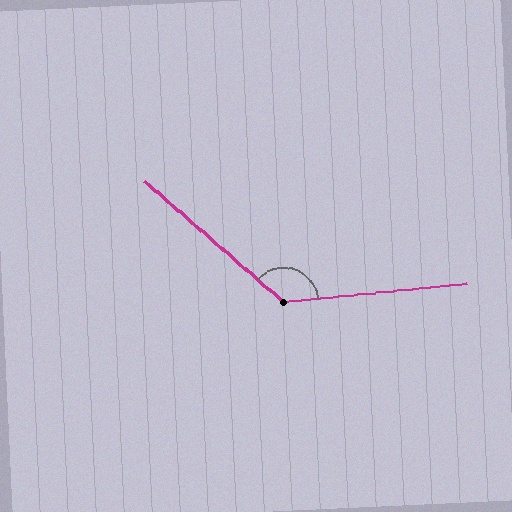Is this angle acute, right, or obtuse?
It is obtuse.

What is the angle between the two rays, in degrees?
Approximately 133 degrees.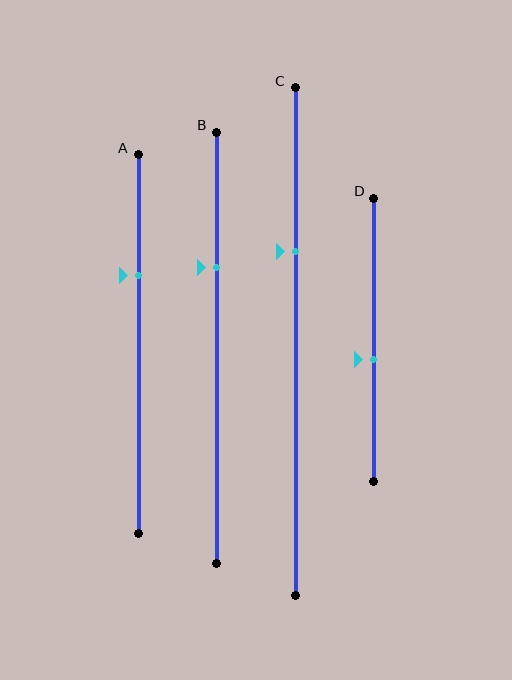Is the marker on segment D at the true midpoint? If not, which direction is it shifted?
No, the marker on segment D is shifted downward by about 7% of the segment length.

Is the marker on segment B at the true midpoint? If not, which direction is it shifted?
No, the marker on segment B is shifted upward by about 19% of the segment length.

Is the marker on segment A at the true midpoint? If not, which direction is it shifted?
No, the marker on segment A is shifted upward by about 18% of the segment length.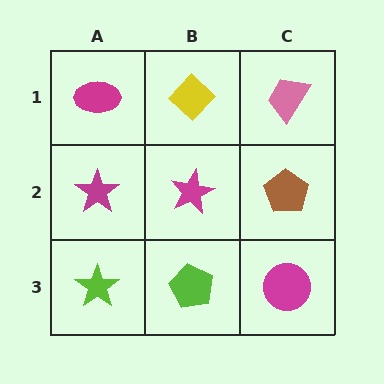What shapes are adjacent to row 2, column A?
A magenta ellipse (row 1, column A), a lime star (row 3, column A), a magenta star (row 2, column B).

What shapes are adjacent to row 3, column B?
A magenta star (row 2, column B), a lime star (row 3, column A), a magenta circle (row 3, column C).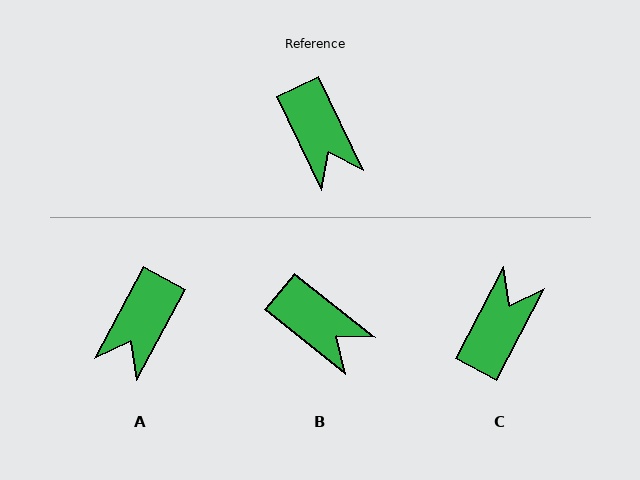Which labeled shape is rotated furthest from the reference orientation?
C, about 127 degrees away.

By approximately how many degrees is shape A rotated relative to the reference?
Approximately 54 degrees clockwise.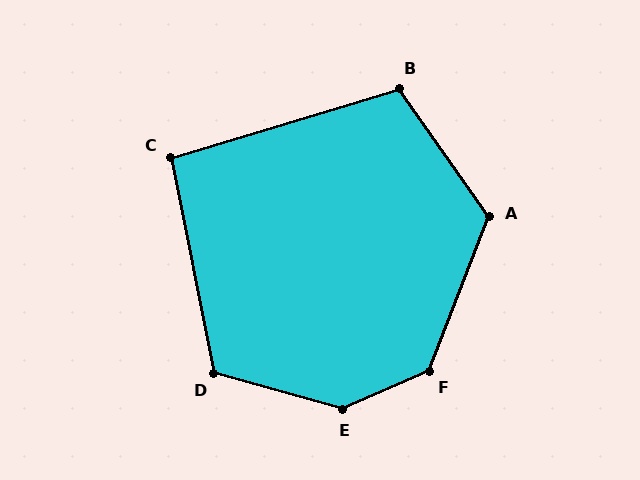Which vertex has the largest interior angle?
E, at approximately 141 degrees.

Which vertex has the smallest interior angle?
C, at approximately 95 degrees.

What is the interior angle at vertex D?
Approximately 117 degrees (obtuse).